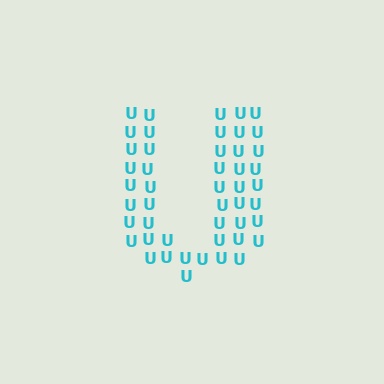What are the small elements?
The small elements are letter U's.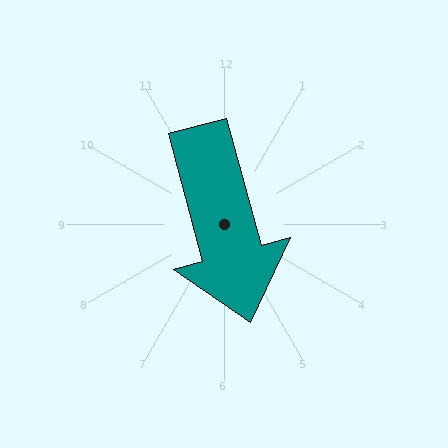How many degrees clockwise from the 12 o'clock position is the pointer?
Approximately 165 degrees.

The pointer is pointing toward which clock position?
Roughly 5 o'clock.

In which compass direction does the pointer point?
South.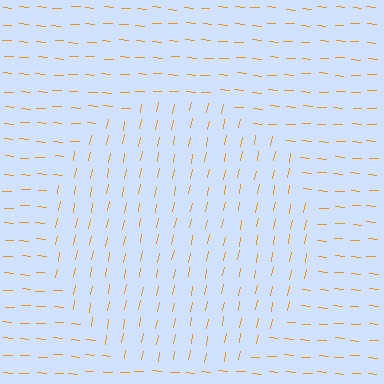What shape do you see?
I see a circle.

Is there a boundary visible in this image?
Yes, there is a texture boundary formed by a change in line orientation.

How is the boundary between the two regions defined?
The boundary is defined purely by a change in line orientation (approximately 83 degrees difference). All lines are the same color and thickness.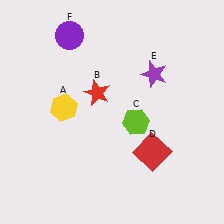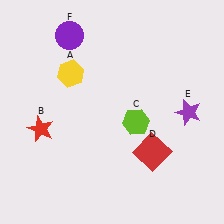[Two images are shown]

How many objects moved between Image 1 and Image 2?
3 objects moved between the two images.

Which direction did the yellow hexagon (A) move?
The yellow hexagon (A) moved up.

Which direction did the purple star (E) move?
The purple star (E) moved down.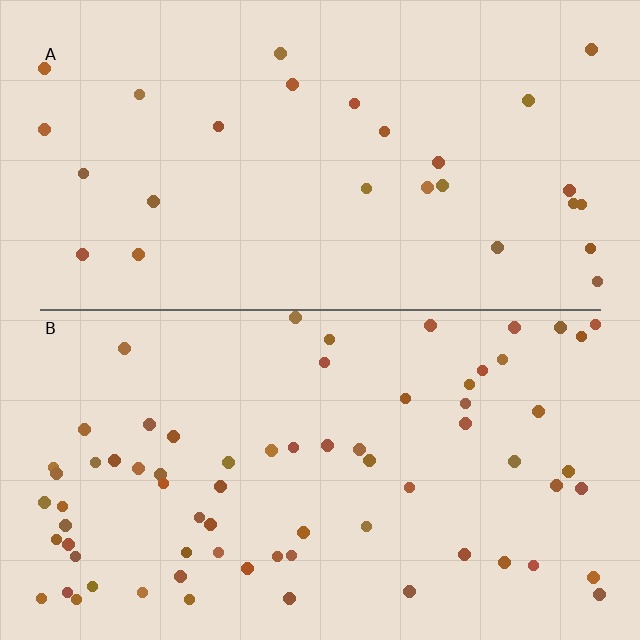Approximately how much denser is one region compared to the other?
Approximately 2.6× — region B over region A.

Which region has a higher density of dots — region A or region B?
B (the bottom).